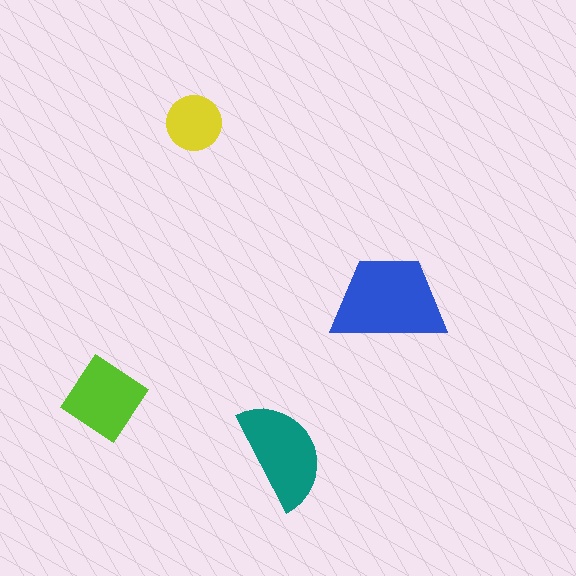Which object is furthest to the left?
The lime diamond is leftmost.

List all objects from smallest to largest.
The yellow circle, the lime diamond, the teal semicircle, the blue trapezoid.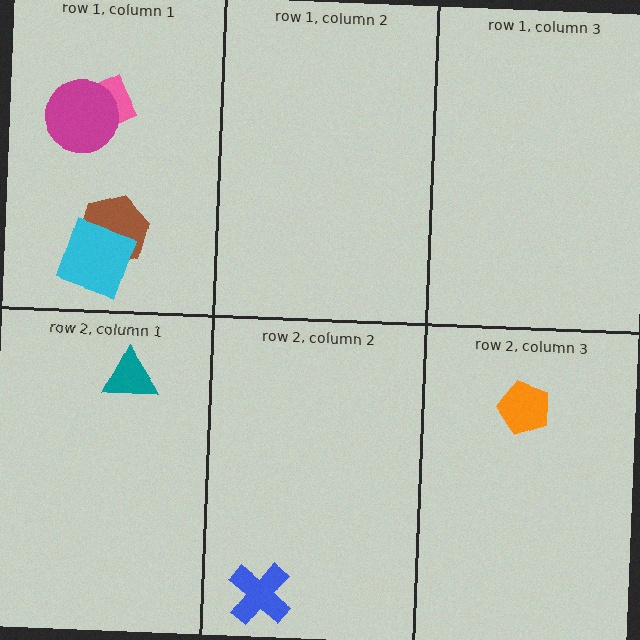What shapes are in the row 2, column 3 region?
The orange pentagon.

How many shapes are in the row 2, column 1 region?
1.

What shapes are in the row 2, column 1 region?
The teal triangle.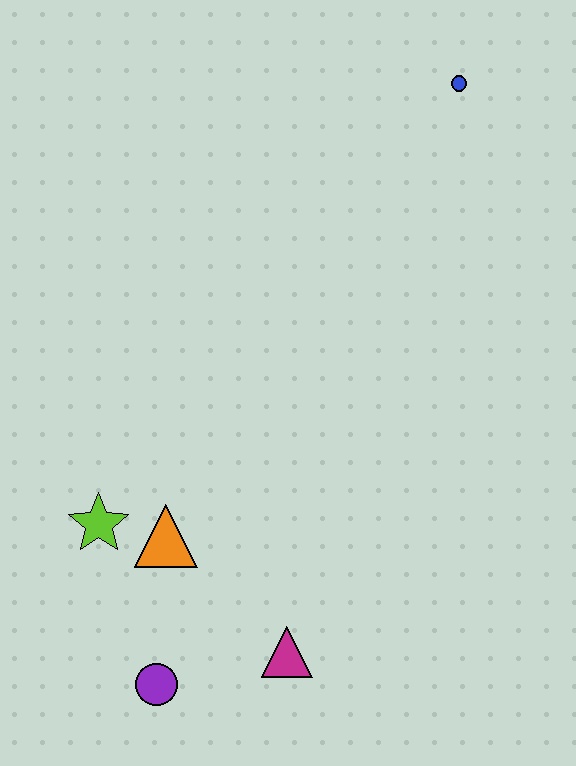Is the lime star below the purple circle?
No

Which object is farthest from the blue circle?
The purple circle is farthest from the blue circle.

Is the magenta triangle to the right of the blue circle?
No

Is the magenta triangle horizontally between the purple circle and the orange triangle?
No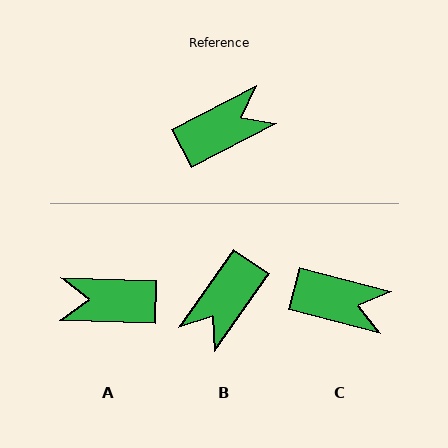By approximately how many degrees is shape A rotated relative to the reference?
Approximately 151 degrees counter-clockwise.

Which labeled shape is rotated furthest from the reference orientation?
B, about 152 degrees away.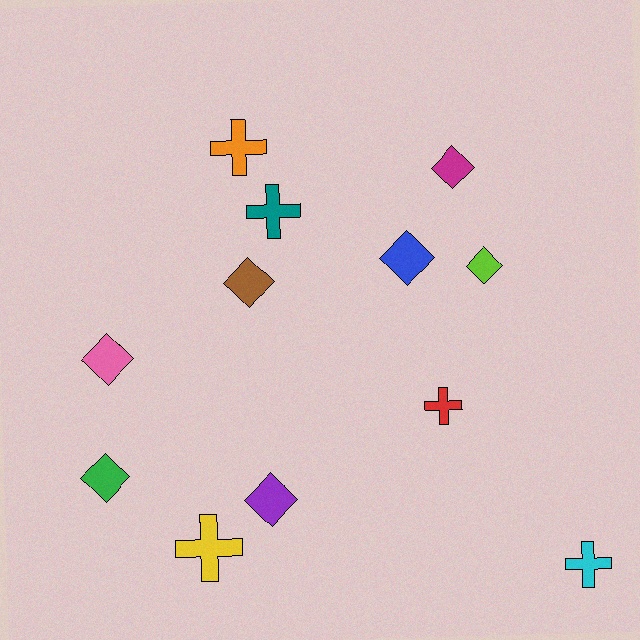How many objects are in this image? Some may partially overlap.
There are 12 objects.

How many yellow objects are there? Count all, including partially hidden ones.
There is 1 yellow object.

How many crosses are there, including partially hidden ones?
There are 5 crosses.